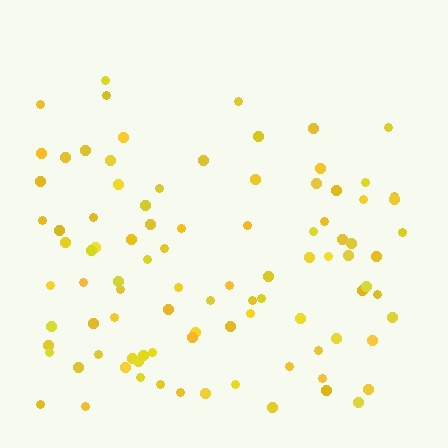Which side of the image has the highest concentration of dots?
The bottom.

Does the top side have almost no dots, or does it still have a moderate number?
Still a moderate number, just noticeably fewer than the bottom.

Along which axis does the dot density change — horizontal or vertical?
Vertical.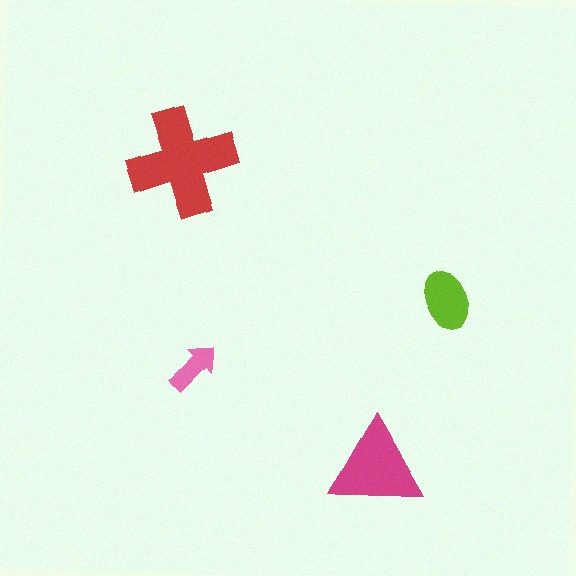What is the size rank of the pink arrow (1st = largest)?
4th.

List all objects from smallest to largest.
The pink arrow, the lime ellipse, the magenta triangle, the red cross.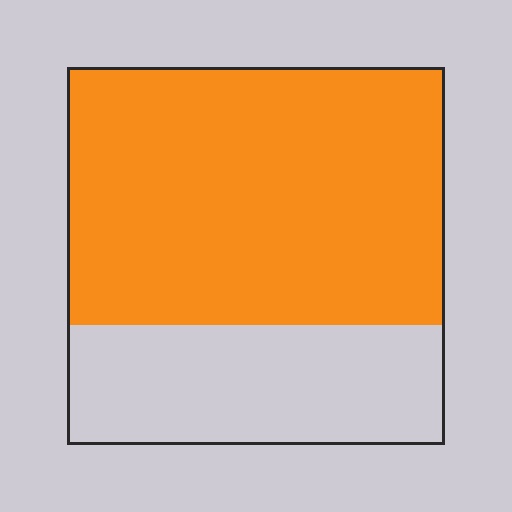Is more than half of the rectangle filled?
Yes.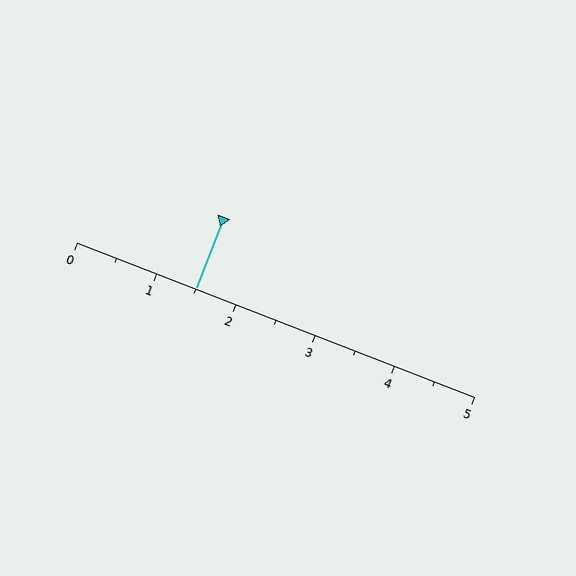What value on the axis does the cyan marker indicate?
The marker indicates approximately 1.5.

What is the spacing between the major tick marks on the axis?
The major ticks are spaced 1 apart.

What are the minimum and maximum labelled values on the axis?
The axis runs from 0 to 5.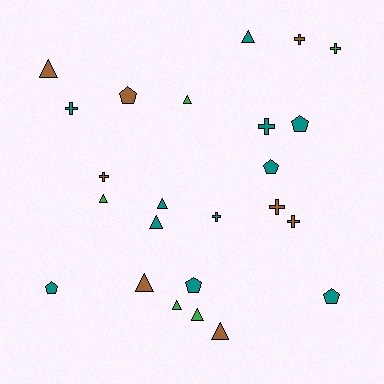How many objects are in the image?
There are 24 objects.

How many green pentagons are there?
There are no green pentagons.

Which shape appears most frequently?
Triangle, with 10 objects.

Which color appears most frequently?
Teal, with 11 objects.